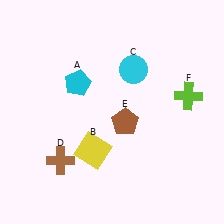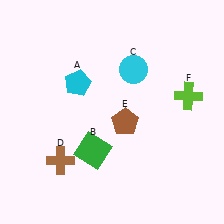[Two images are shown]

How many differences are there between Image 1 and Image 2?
There is 1 difference between the two images.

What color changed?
The square (B) changed from yellow in Image 1 to green in Image 2.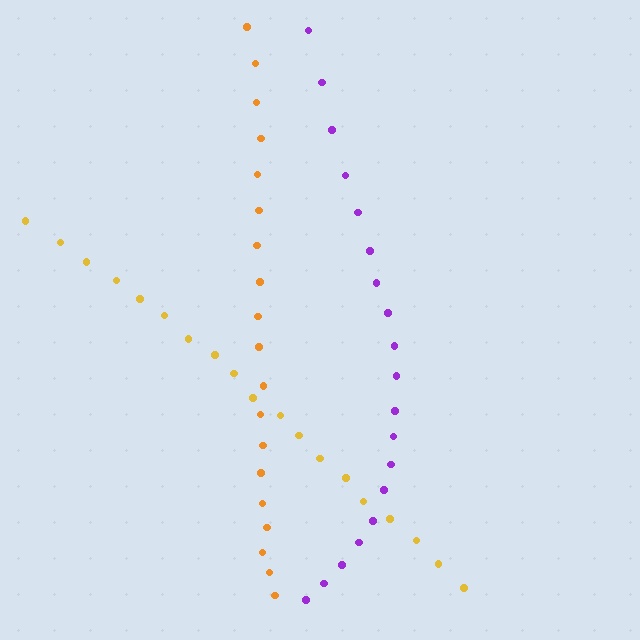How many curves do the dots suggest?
There are 3 distinct paths.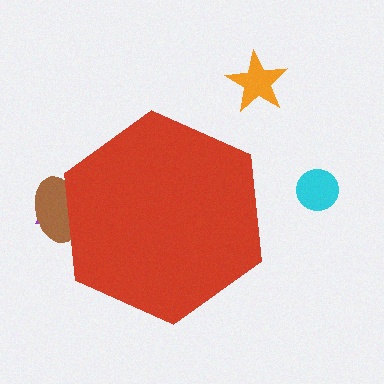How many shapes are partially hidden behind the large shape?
2 shapes are partially hidden.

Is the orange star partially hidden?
No, the orange star is fully visible.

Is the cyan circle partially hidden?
No, the cyan circle is fully visible.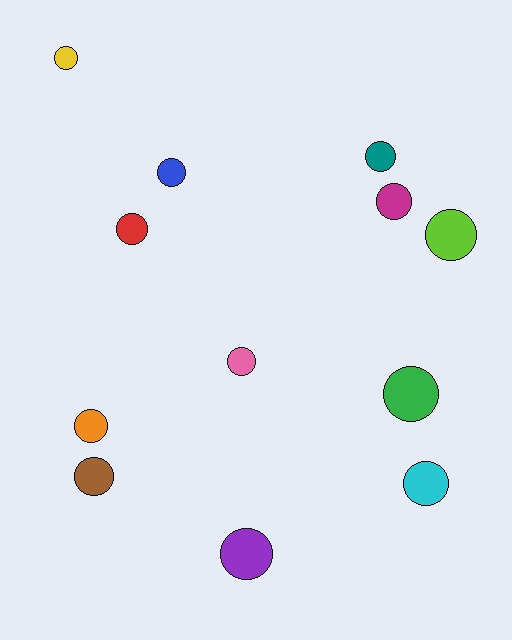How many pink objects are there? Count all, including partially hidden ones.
There is 1 pink object.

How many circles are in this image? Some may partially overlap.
There are 12 circles.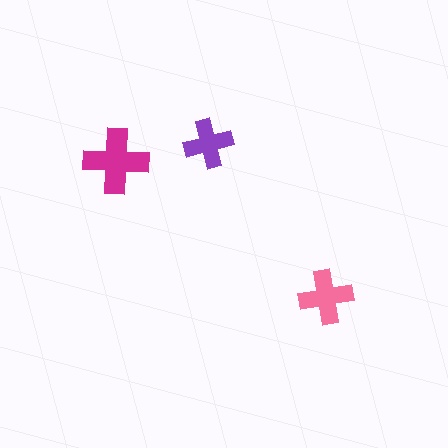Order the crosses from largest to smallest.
the magenta one, the pink one, the purple one.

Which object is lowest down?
The pink cross is bottommost.